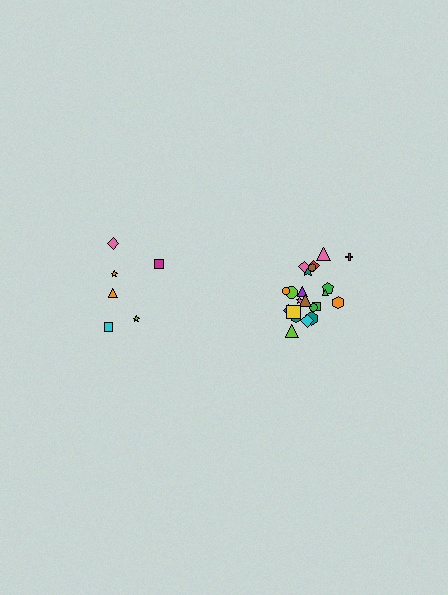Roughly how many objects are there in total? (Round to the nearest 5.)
Roughly 30 objects in total.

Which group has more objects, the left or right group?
The right group.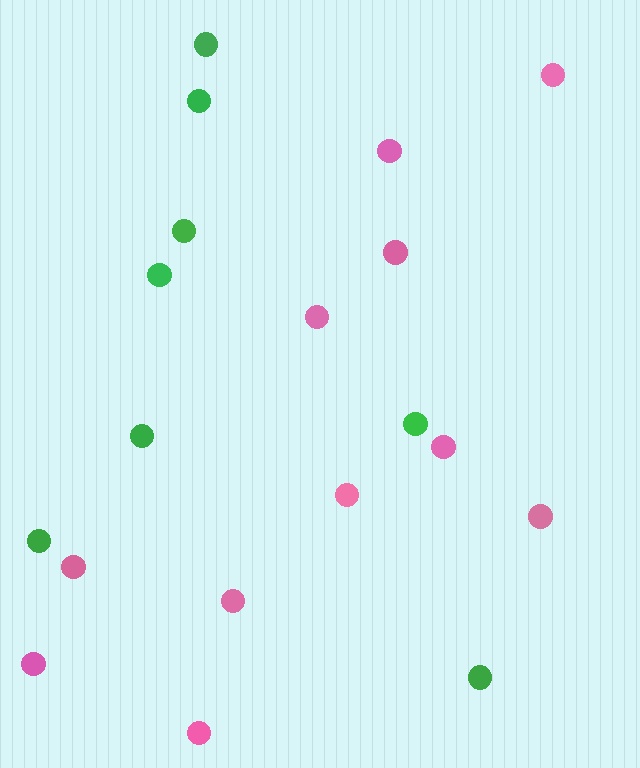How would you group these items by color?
There are 2 groups: one group of green circles (8) and one group of pink circles (11).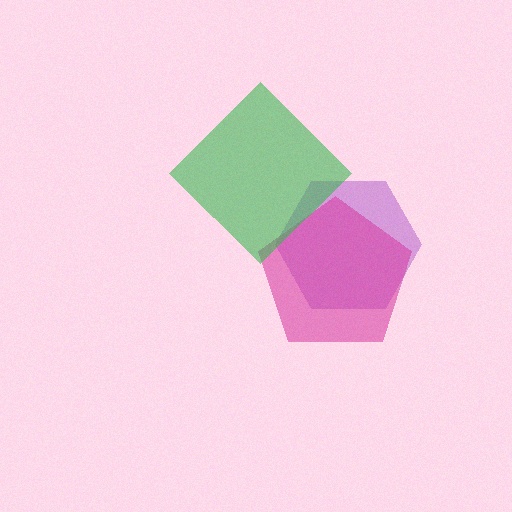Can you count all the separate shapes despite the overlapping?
Yes, there are 3 separate shapes.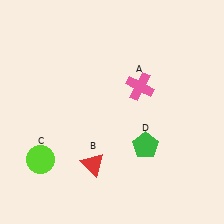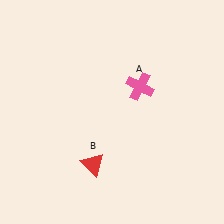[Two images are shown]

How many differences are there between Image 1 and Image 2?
There are 2 differences between the two images.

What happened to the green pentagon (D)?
The green pentagon (D) was removed in Image 2. It was in the bottom-right area of Image 1.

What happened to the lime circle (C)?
The lime circle (C) was removed in Image 2. It was in the bottom-left area of Image 1.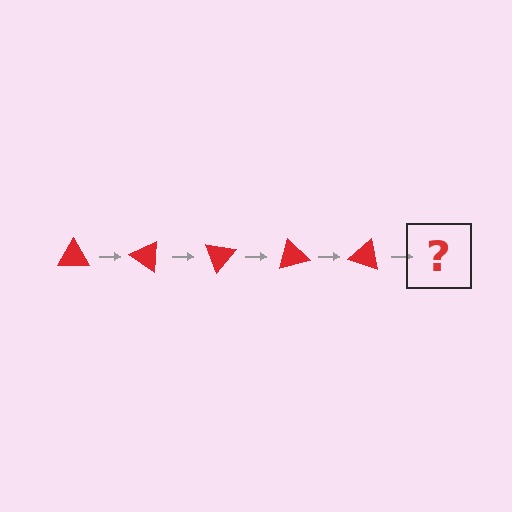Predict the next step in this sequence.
The next step is a red triangle rotated 175 degrees.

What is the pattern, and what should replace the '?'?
The pattern is that the triangle rotates 35 degrees each step. The '?' should be a red triangle rotated 175 degrees.